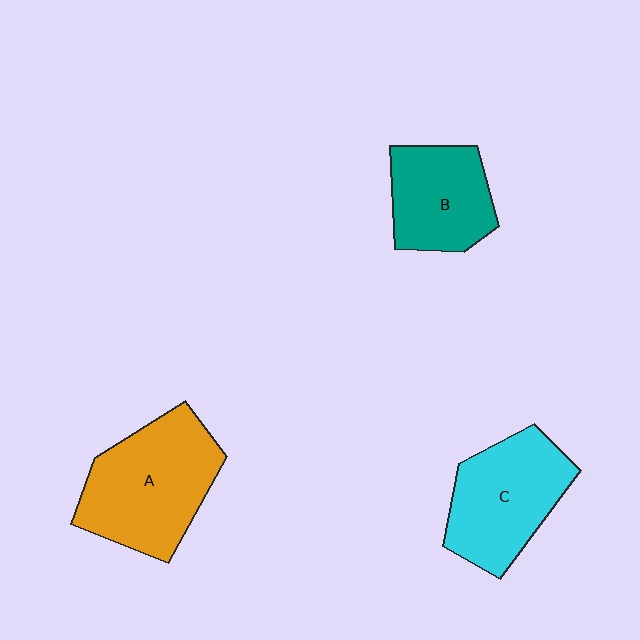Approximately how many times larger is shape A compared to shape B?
Approximately 1.5 times.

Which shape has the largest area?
Shape A (orange).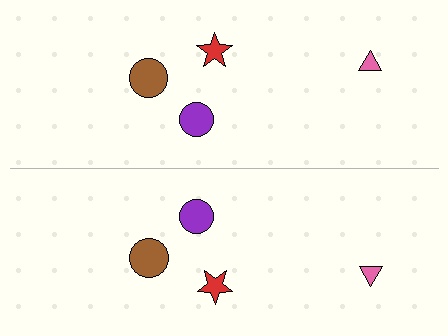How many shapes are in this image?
There are 8 shapes in this image.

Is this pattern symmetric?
Yes, this pattern has bilateral (reflection) symmetry.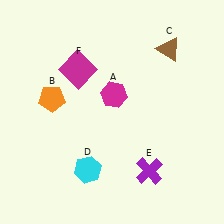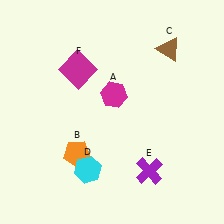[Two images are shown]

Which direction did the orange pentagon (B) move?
The orange pentagon (B) moved down.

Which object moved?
The orange pentagon (B) moved down.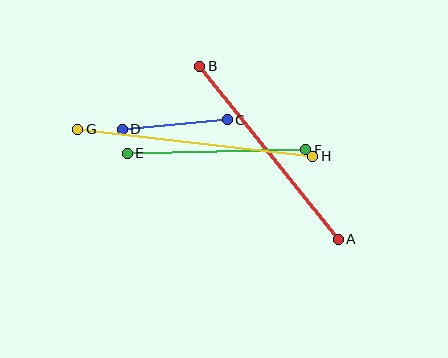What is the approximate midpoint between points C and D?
The midpoint is at approximately (175, 125) pixels.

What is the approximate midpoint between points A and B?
The midpoint is at approximately (269, 153) pixels.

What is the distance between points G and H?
The distance is approximately 236 pixels.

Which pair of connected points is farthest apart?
Points G and H are farthest apart.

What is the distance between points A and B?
The distance is approximately 222 pixels.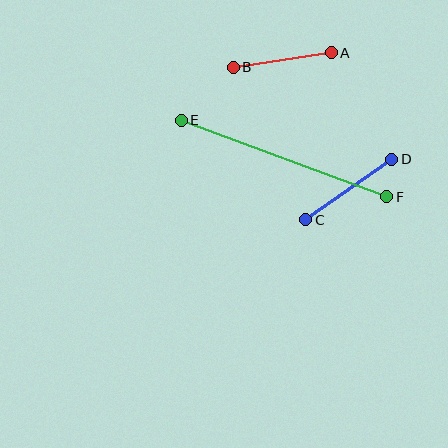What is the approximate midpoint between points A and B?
The midpoint is at approximately (282, 60) pixels.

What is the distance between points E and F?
The distance is approximately 219 pixels.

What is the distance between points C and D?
The distance is approximately 105 pixels.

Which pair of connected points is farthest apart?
Points E and F are farthest apart.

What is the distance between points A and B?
The distance is approximately 99 pixels.